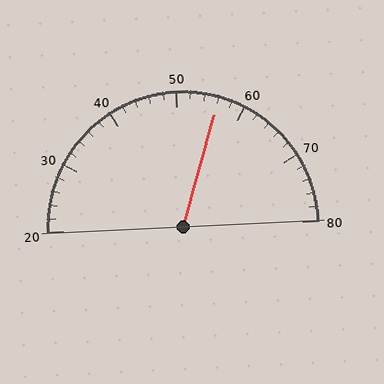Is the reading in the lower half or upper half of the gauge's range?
The reading is in the upper half of the range (20 to 80).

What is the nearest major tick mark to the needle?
The nearest major tick mark is 60.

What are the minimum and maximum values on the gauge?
The gauge ranges from 20 to 80.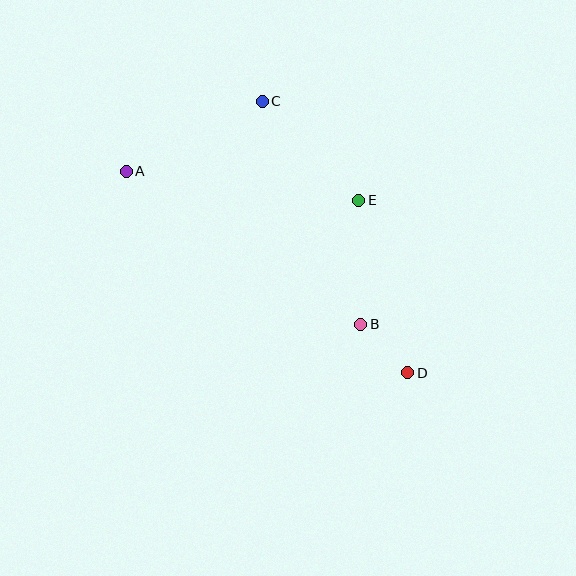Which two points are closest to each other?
Points B and D are closest to each other.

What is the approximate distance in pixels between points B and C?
The distance between B and C is approximately 244 pixels.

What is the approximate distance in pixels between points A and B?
The distance between A and B is approximately 280 pixels.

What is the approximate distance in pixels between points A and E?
The distance between A and E is approximately 234 pixels.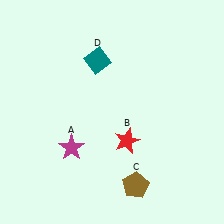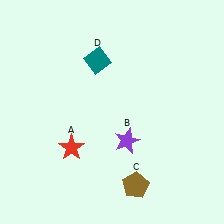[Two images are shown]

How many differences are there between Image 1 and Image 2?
There are 2 differences between the two images.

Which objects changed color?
A changed from magenta to red. B changed from red to purple.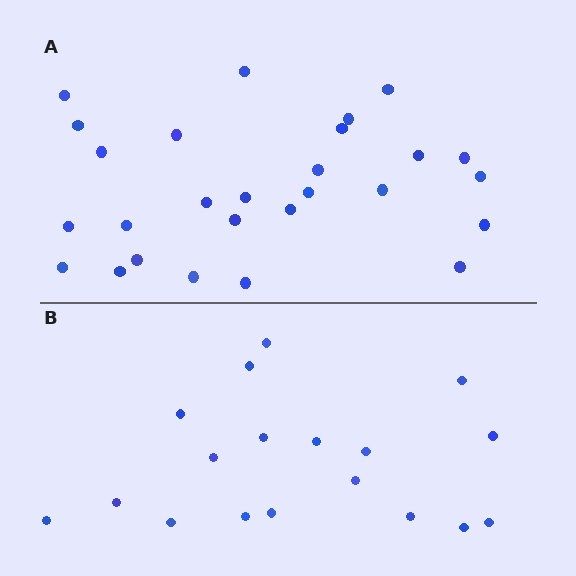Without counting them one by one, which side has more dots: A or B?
Region A (the top region) has more dots.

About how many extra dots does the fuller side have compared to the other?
Region A has roughly 8 or so more dots than region B.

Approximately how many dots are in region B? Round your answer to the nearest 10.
About 20 dots. (The exact count is 18, which rounds to 20.)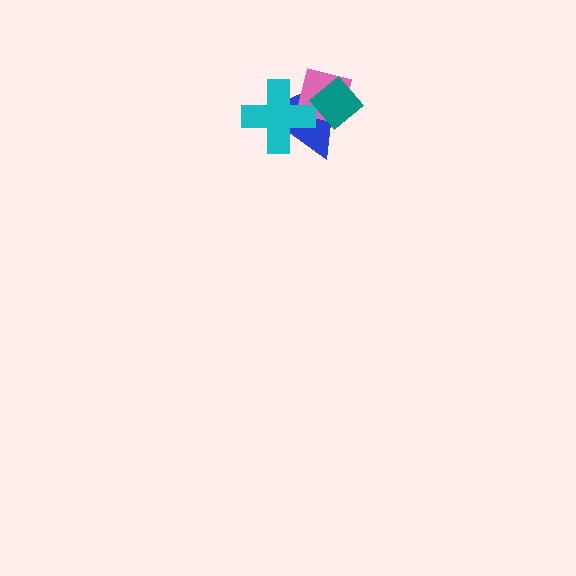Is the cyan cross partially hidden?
No, no other shape covers it.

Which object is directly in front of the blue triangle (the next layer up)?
The pink square is directly in front of the blue triangle.